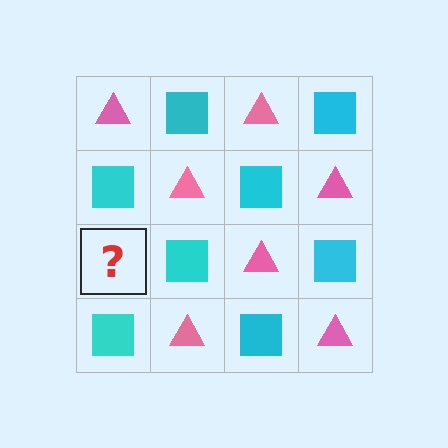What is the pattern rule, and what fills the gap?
The rule is that it alternates pink triangle and cyan square in a checkerboard pattern. The gap should be filled with a pink triangle.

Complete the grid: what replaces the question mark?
The question mark should be replaced with a pink triangle.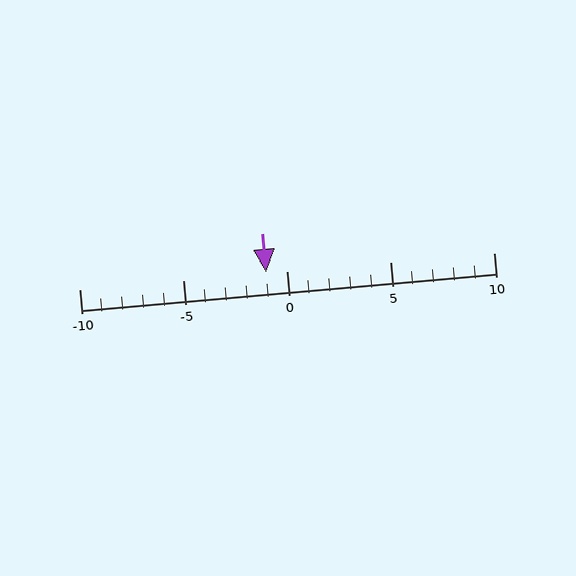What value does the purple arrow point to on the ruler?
The purple arrow points to approximately -1.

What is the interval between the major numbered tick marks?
The major tick marks are spaced 5 units apart.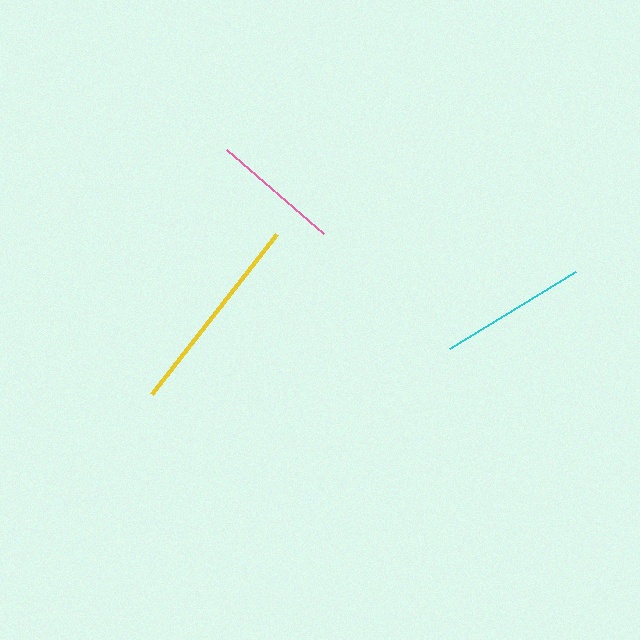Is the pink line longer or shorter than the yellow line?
The yellow line is longer than the pink line.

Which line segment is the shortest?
The pink line is the shortest at approximately 128 pixels.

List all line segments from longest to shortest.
From longest to shortest: yellow, cyan, pink.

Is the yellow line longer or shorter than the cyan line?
The yellow line is longer than the cyan line.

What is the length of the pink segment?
The pink segment is approximately 128 pixels long.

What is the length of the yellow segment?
The yellow segment is approximately 203 pixels long.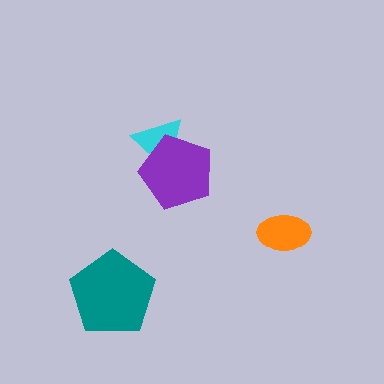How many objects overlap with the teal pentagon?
0 objects overlap with the teal pentagon.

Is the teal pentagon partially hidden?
No, no other shape covers it.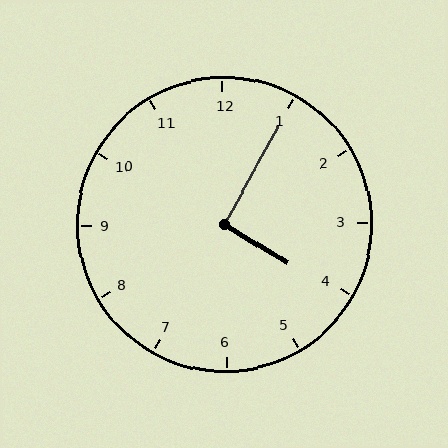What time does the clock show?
4:05.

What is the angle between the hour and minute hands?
Approximately 92 degrees.